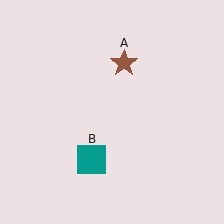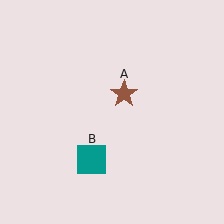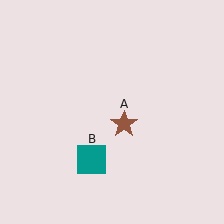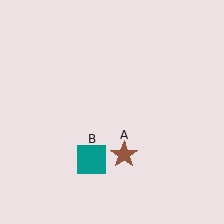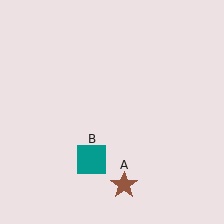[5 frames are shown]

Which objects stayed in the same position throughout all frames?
Teal square (object B) remained stationary.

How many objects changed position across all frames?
1 object changed position: brown star (object A).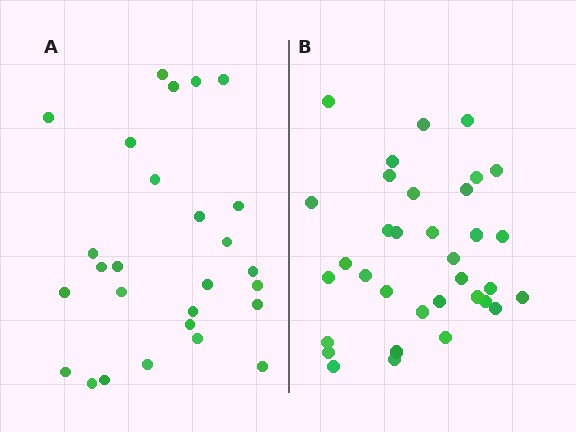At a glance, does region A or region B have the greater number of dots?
Region B (the right region) has more dots.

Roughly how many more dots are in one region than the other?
Region B has roughly 8 or so more dots than region A.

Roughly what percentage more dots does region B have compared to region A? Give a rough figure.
About 25% more.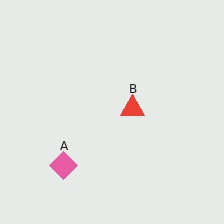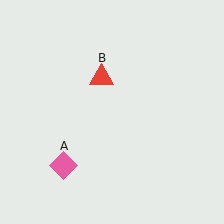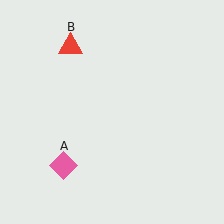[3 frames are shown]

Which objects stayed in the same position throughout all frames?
Pink diamond (object A) remained stationary.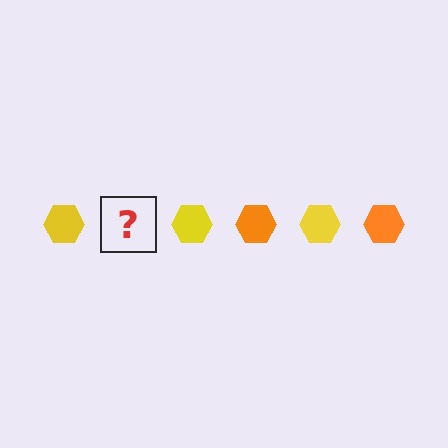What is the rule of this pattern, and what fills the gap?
The rule is that the pattern cycles through yellow, orange hexagons. The gap should be filled with an orange hexagon.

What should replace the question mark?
The question mark should be replaced with an orange hexagon.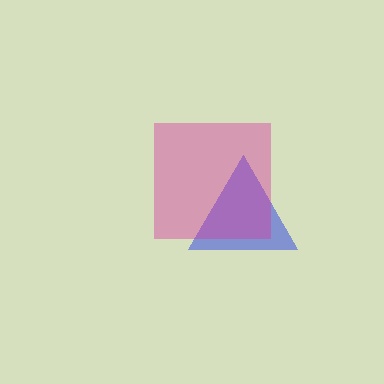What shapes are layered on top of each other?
The layered shapes are: a blue triangle, a magenta square.